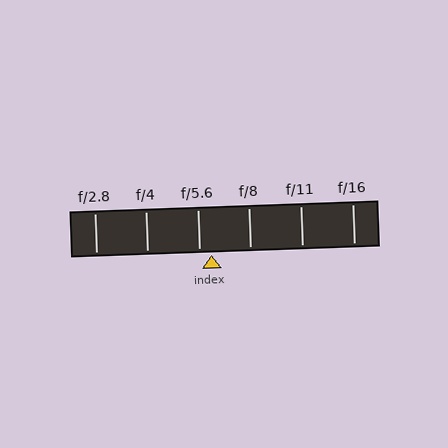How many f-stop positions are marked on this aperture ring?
There are 6 f-stop positions marked.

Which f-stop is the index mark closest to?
The index mark is closest to f/5.6.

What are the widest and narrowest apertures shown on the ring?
The widest aperture shown is f/2.8 and the narrowest is f/16.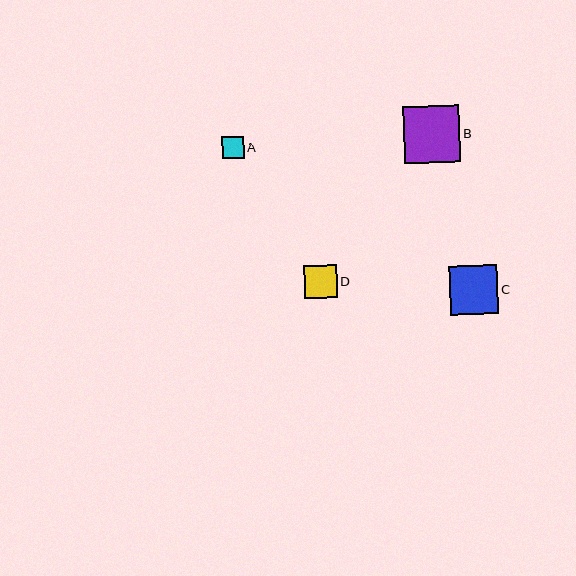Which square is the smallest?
Square A is the smallest with a size of approximately 22 pixels.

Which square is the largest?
Square B is the largest with a size of approximately 57 pixels.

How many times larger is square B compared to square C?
Square B is approximately 1.2 times the size of square C.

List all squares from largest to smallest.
From largest to smallest: B, C, D, A.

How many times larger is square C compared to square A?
Square C is approximately 2.2 times the size of square A.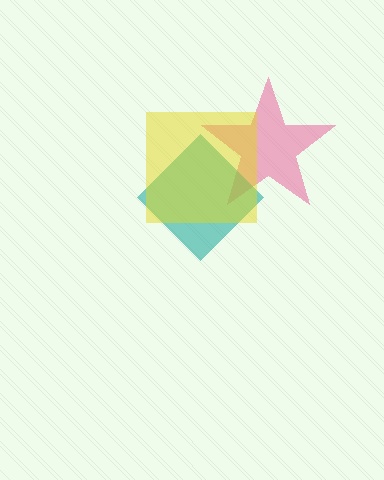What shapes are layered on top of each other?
The layered shapes are: a pink star, a teal diamond, a yellow square.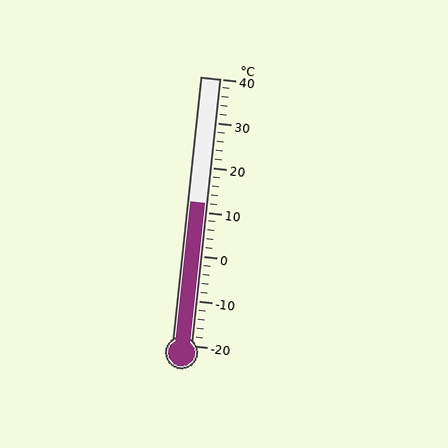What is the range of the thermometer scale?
The thermometer scale ranges from -20°C to 40°C.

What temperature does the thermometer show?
The thermometer shows approximately 12°C.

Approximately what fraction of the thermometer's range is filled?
The thermometer is filled to approximately 55% of its range.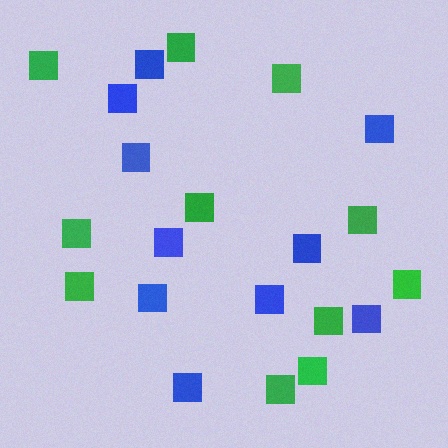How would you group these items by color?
There are 2 groups: one group of green squares (11) and one group of blue squares (10).